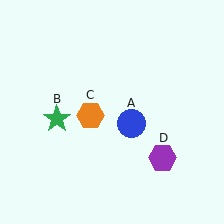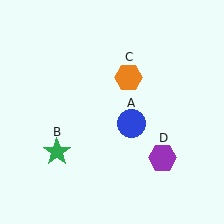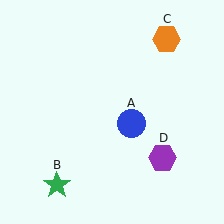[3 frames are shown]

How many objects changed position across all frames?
2 objects changed position: green star (object B), orange hexagon (object C).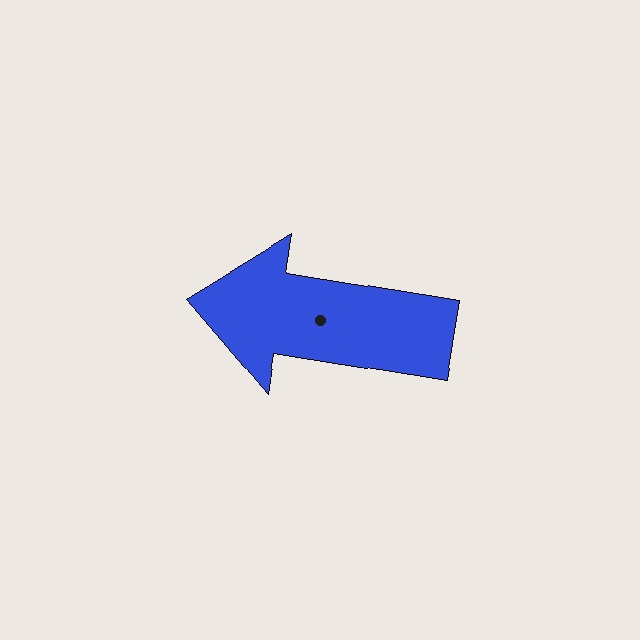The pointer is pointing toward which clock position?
Roughly 9 o'clock.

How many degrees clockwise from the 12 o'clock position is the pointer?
Approximately 279 degrees.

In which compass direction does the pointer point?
West.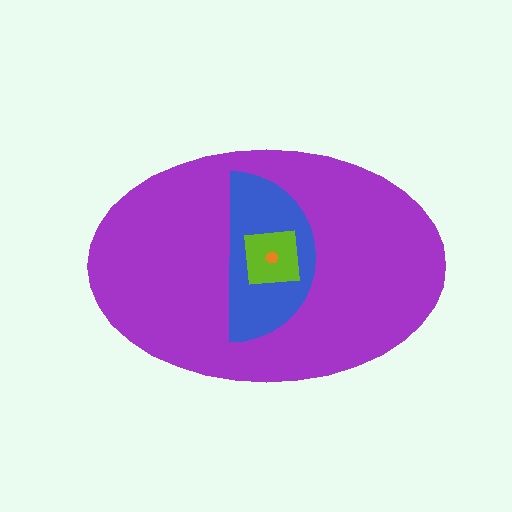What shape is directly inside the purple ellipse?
The blue semicircle.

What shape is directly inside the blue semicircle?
The lime square.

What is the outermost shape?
The purple ellipse.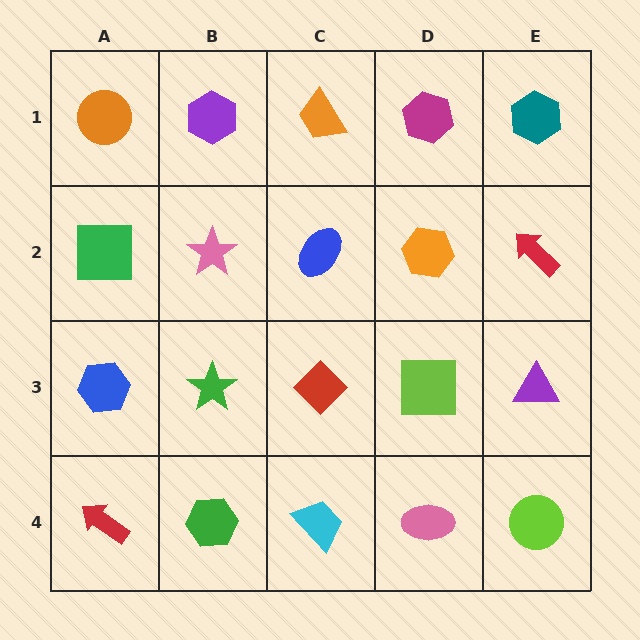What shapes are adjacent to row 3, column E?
A red arrow (row 2, column E), a lime circle (row 4, column E), a lime square (row 3, column D).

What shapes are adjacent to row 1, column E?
A red arrow (row 2, column E), a magenta hexagon (row 1, column D).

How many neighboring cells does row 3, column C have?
4.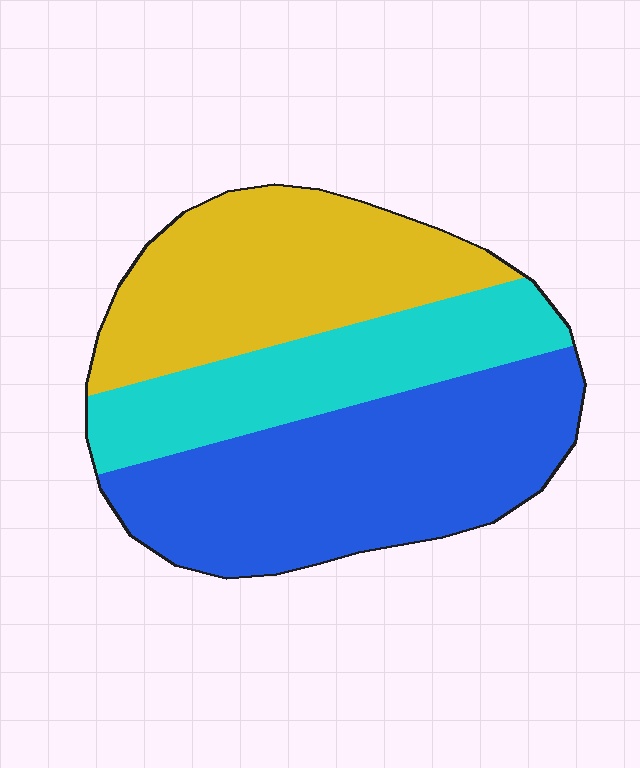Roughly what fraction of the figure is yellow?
Yellow covers 33% of the figure.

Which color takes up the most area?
Blue, at roughly 40%.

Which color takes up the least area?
Cyan, at roughly 25%.